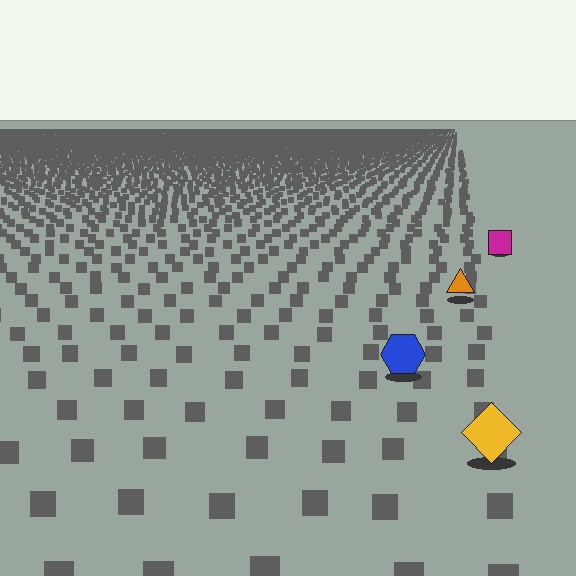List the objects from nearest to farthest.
From nearest to farthest: the yellow diamond, the blue hexagon, the orange triangle, the magenta square.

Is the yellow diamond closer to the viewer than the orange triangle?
Yes. The yellow diamond is closer — you can tell from the texture gradient: the ground texture is coarser near it.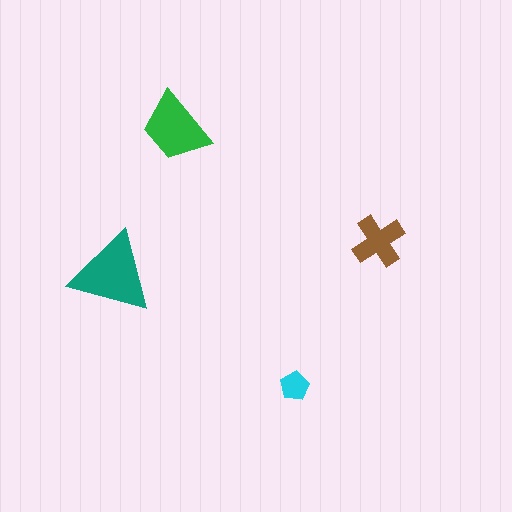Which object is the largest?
The teal triangle.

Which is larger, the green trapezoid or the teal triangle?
The teal triangle.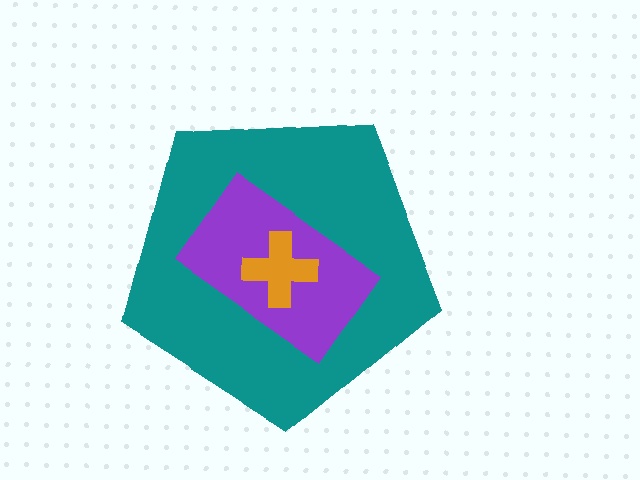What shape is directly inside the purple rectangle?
The orange cross.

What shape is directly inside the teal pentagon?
The purple rectangle.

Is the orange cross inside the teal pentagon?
Yes.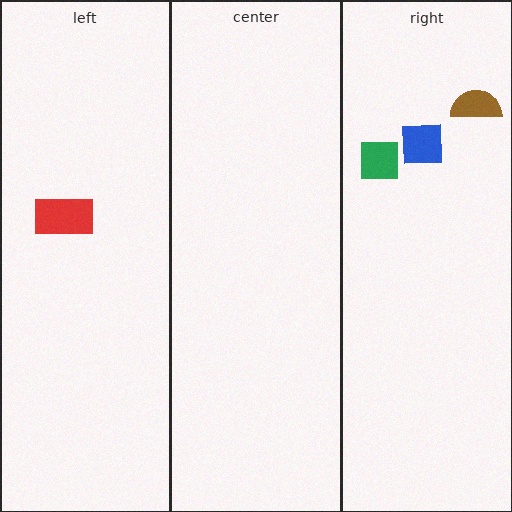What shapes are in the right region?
The brown semicircle, the blue square, the green square.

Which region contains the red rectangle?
The left region.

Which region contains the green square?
The right region.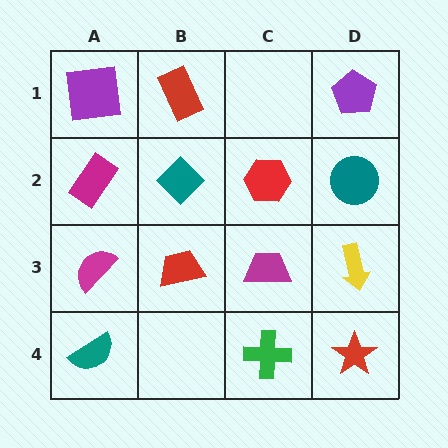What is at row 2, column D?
A teal circle.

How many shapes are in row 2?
4 shapes.